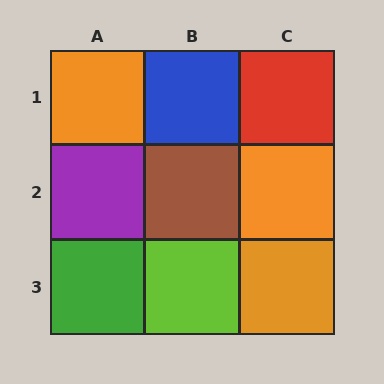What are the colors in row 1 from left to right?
Orange, blue, red.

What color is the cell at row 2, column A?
Purple.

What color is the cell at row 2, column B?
Brown.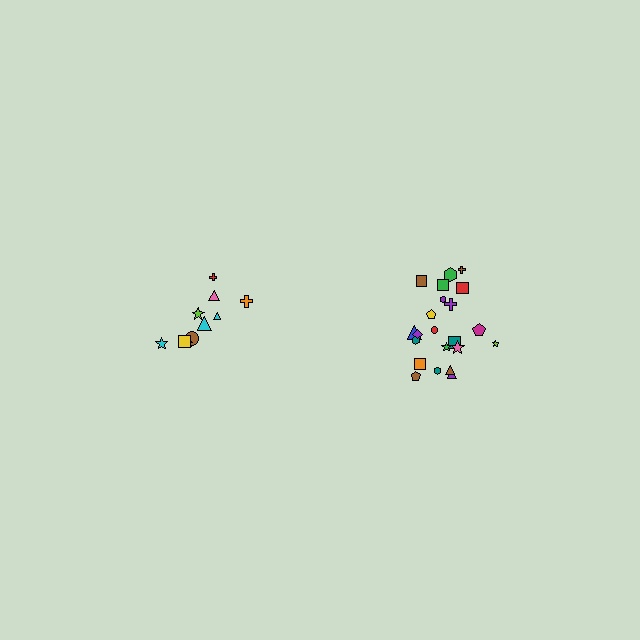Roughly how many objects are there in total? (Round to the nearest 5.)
Roughly 30 objects in total.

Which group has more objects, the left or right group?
The right group.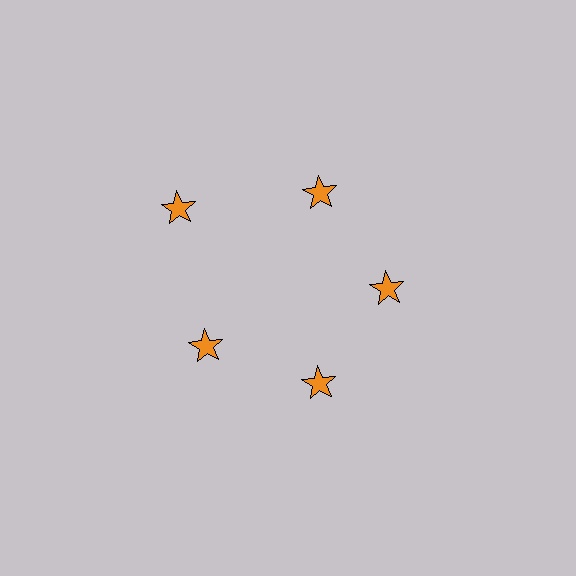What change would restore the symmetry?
The symmetry would be restored by moving it inward, back onto the ring so that all 5 stars sit at equal angles and equal distance from the center.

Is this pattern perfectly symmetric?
No. The 5 orange stars are arranged in a ring, but one element near the 10 o'clock position is pushed outward from the center, breaking the 5-fold rotational symmetry.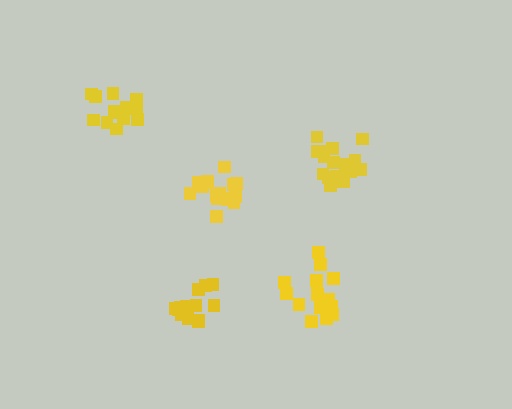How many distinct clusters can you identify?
There are 5 distinct clusters.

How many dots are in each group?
Group 1: 16 dots, Group 2: 18 dots, Group 3: 13 dots, Group 4: 13 dots, Group 5: 19 dots (79 total).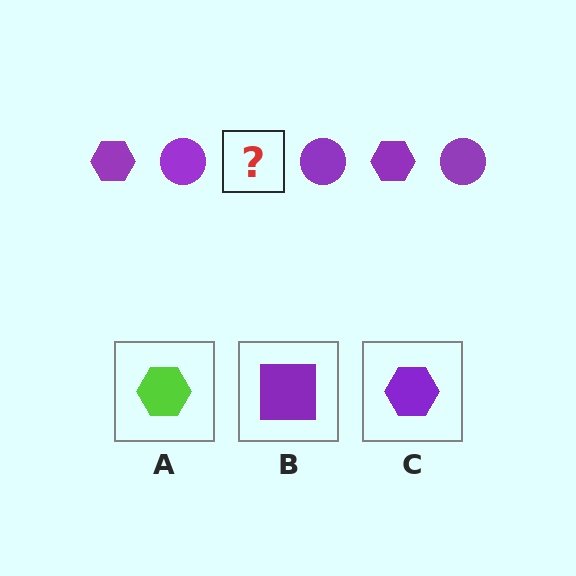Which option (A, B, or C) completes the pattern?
C.